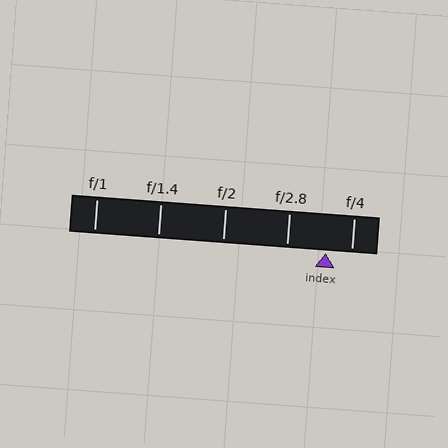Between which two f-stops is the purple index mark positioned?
The index mark is between f/2.8 and f/4.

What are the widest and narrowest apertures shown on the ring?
The widest aperture shown is f/1 and the narrowest is f/4.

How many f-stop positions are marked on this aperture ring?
There are 5 f-stop positions marked.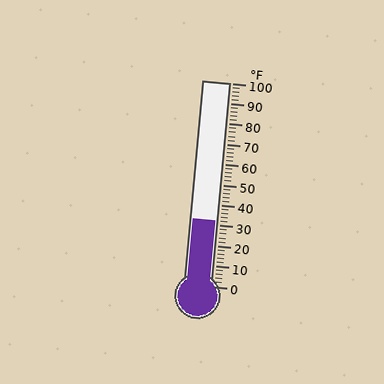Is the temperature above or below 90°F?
The temperature is below 90°F.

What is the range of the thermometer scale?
The thermometer scale ranges from 0°F to 100°F.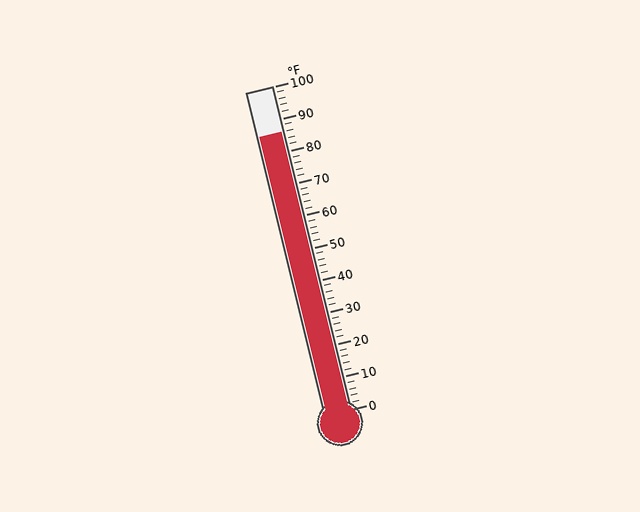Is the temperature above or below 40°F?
The temperature is above 40°F.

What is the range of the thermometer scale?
The thermometer scale ranges from 0°F to 100°F.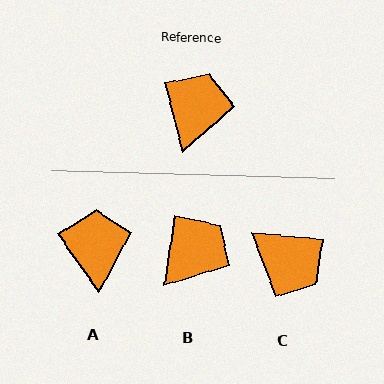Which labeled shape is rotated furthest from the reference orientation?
C, about 110 degrees away.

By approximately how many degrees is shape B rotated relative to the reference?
Approximately 24 degrees clockwise.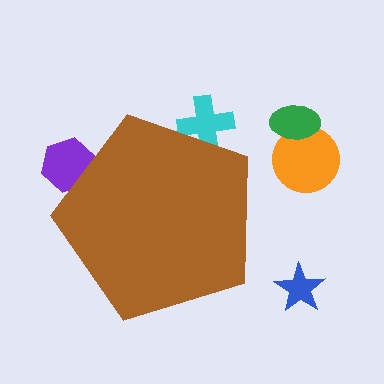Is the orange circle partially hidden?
No, the orange circle is fully visible.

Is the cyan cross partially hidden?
Yes, the cyan cross is partially hidden behind the brown pentagon.